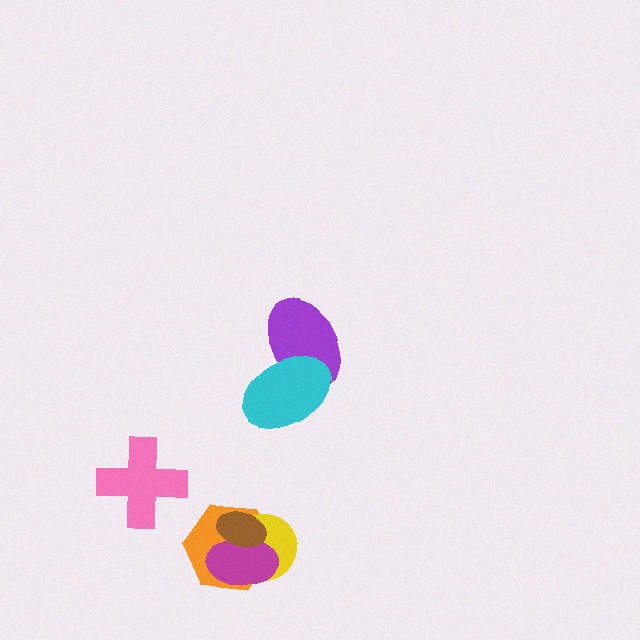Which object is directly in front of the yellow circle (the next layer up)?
The magenta ellipse is directly in front of the yellow circle.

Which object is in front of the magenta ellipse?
The brown ellipse is in front of the magenta ellipse.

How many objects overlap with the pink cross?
0 objects overlap with the pink cross.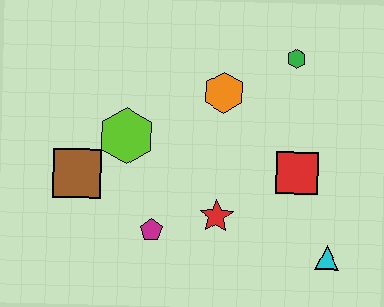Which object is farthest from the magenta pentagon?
The green hexagon is farthest from the magenta pentagon.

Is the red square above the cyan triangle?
Yes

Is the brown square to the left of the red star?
Yes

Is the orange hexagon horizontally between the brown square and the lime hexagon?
No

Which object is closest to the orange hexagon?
The green hexagon is closest to the orange hexagon.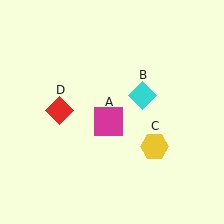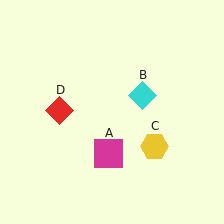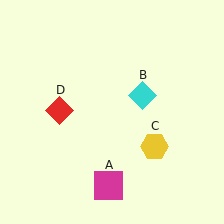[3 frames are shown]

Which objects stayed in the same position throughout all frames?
Cyan diamond (object B) and yellow hexagon (object C) and red diamond (object D) remained stationary.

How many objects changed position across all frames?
1 object changed position: magenta square (object A).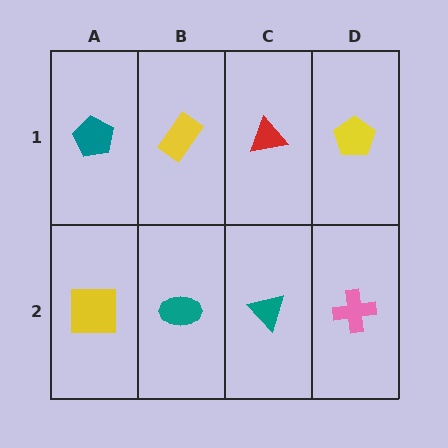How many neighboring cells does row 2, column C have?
3.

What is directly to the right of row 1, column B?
A red triangle.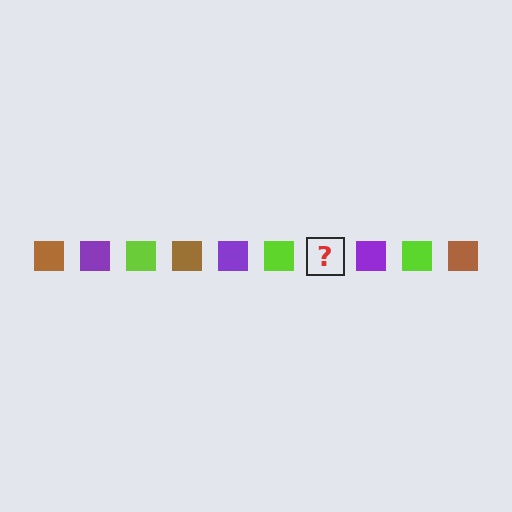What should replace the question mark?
The question mark should be replaced with a brown square.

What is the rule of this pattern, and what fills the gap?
The rule is that the pattern cycles through brown, purple, lime squares. The gap should be filled with a brown square.